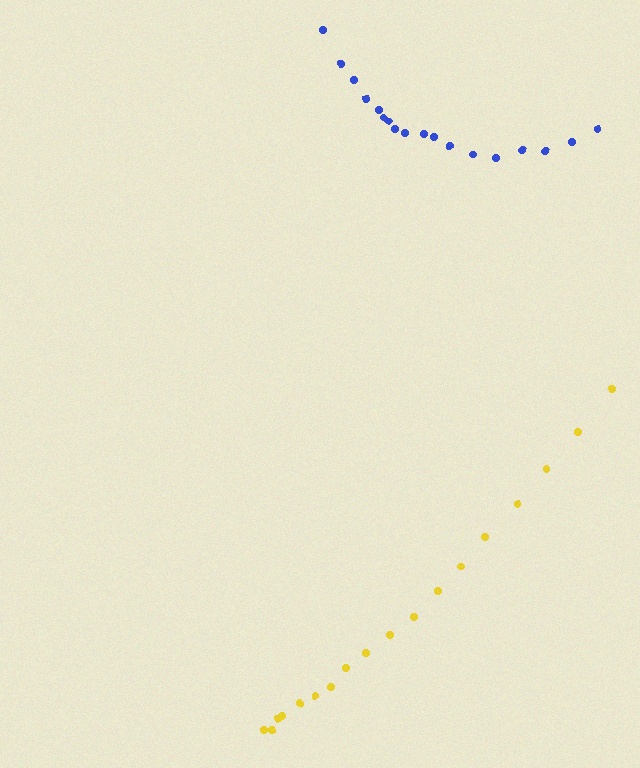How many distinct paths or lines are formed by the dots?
There are 2 distinct paths.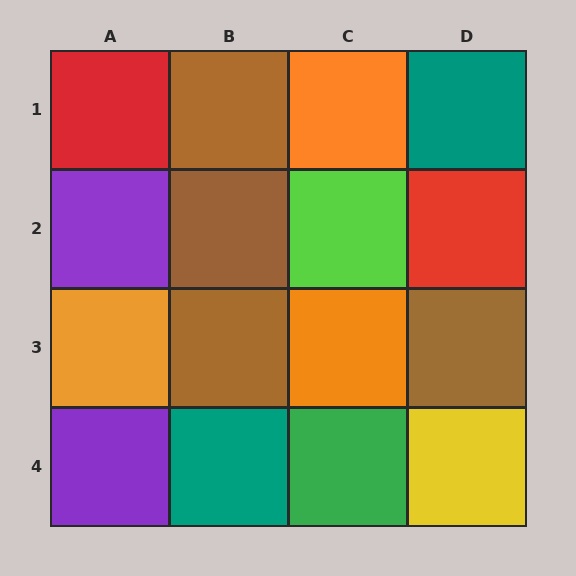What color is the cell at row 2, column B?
Brown.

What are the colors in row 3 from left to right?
Orange, brown, orange, brown.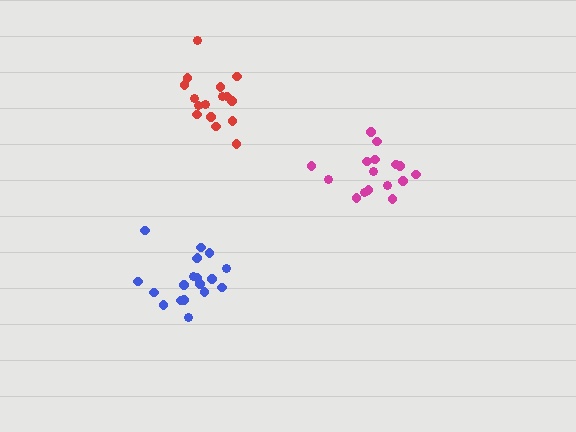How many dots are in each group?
Group 1: 16 dots, Group 2: 19 dots, Group 3: 16 dots (51 total).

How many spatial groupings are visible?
There are 3 spatial groupings.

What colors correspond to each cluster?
The clusters are colored: red, blue, magenta.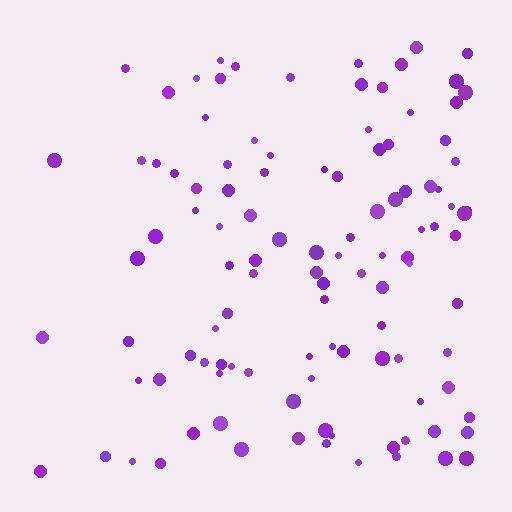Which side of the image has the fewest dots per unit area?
The left.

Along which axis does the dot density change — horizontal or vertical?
Horizontal.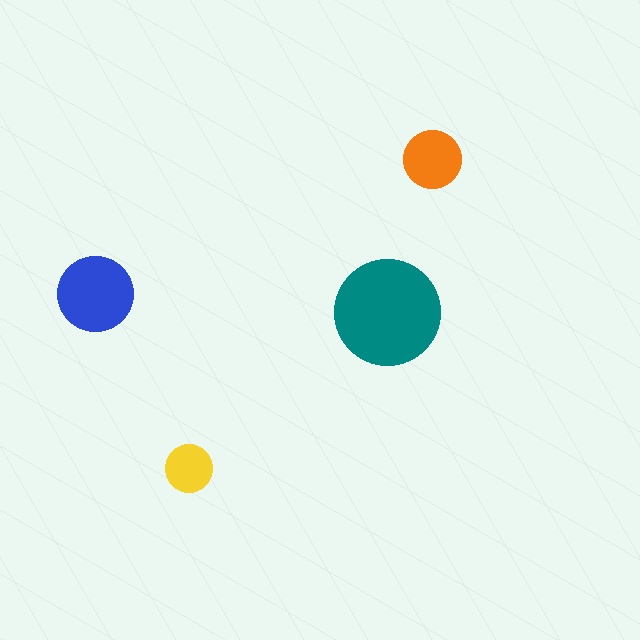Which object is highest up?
The orange circle is topmost.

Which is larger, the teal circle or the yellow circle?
The teal one.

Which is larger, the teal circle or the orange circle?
The teal one.